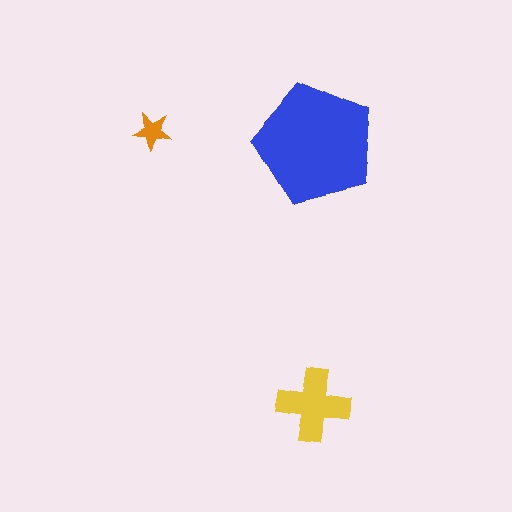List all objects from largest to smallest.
The blue pentagon, the yellow cross, the orange star.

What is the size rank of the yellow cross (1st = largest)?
2nd.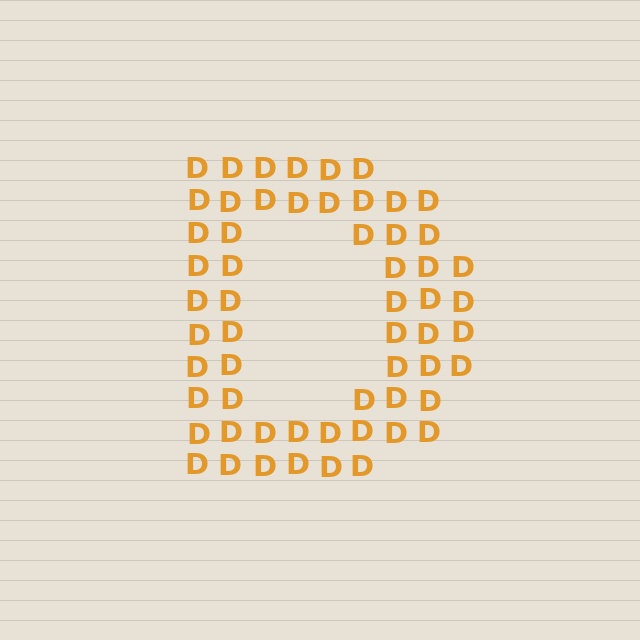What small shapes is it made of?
It is made of small letter D's.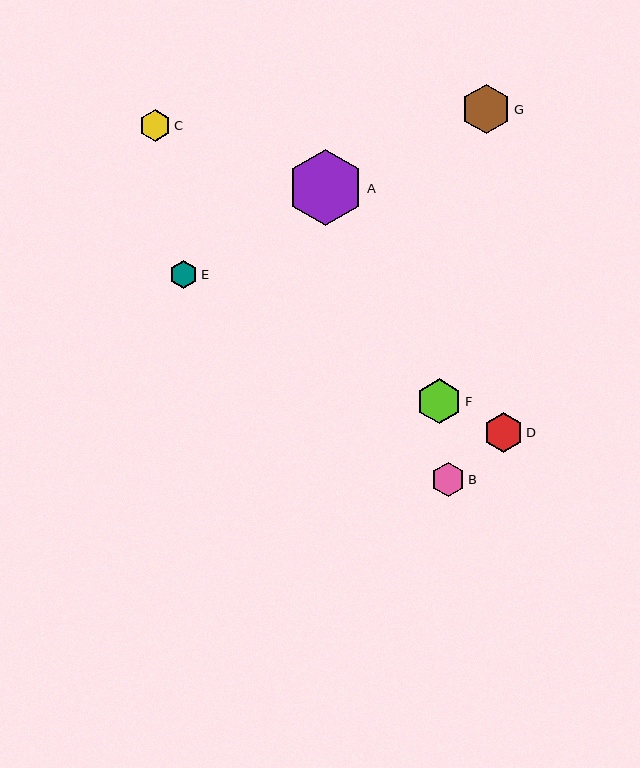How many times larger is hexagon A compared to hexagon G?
Hexagon A is approximately 1.5 times the size of hexagon G.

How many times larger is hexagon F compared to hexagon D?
Hexagon F is approximately 1.1 times the size of hexagon D.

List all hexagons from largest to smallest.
From largest to smallest: A, G, F, D, B, C, E.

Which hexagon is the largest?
Hexagon A is the largest with a size of approximately 76 pixels.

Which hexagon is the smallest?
Hexagon E is the smallest with a size of approximately 29 pixels.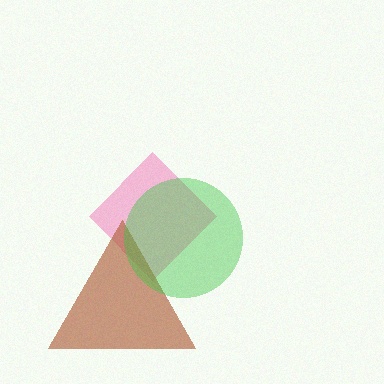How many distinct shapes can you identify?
There are 3 distinct shapes: a pink diamond, a brown triangle, a green circle.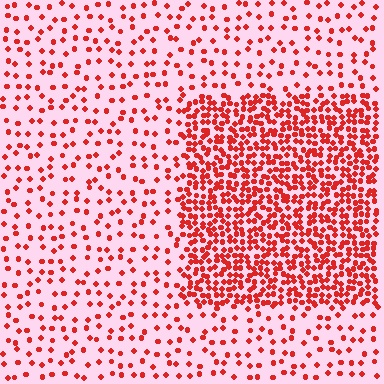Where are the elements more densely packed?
The elements are more densely packed inside the rectangle boundary.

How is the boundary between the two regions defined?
The boundary is defined by a change in element density (approximately 3.0x ratio). All elements are the same color, size, and shape.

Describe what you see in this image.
The image contains small red elements arranged at two different densities. A rectangle-shaped region is visible where the elements are more densely packed than the surrounding area.